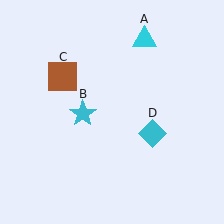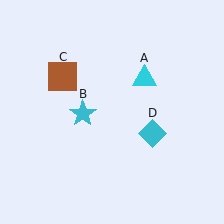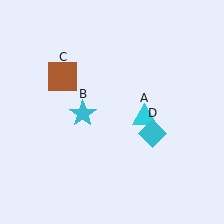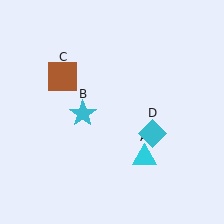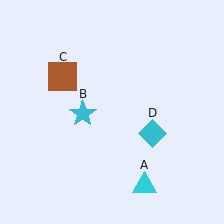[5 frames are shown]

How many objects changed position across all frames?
1 object changed position: cyan triangle (object A).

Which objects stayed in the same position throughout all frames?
Cyan star (object B) and brown square (object C) and cyan diamond (object D) remained stationary.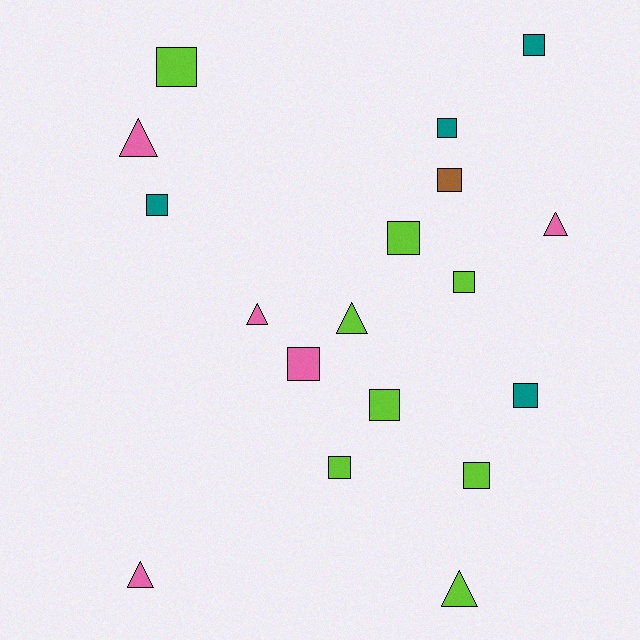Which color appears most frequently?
Lime, with 8 objects.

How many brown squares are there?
There is 1 brown square.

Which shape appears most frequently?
Square, with 12 objects.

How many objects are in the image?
There are 18 objects.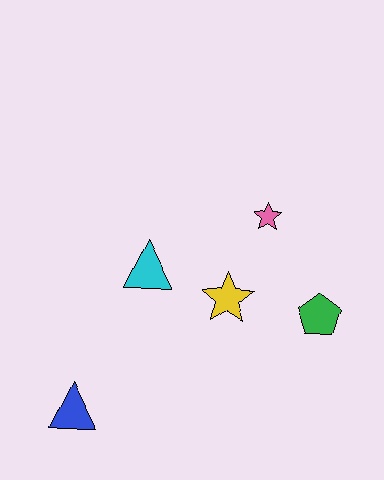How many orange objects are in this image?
There are no orange objects.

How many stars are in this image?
There are 2 stars.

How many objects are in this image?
There are 5 objects.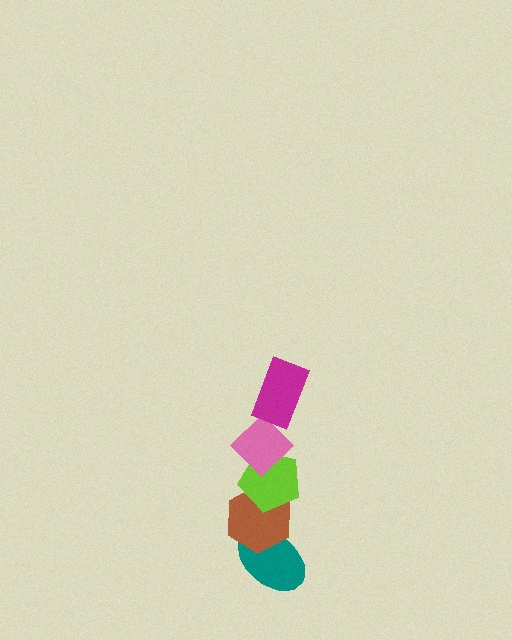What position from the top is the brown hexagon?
The brown hexagon is 4th from the top.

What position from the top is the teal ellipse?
The teal ellipse is 5th from the top.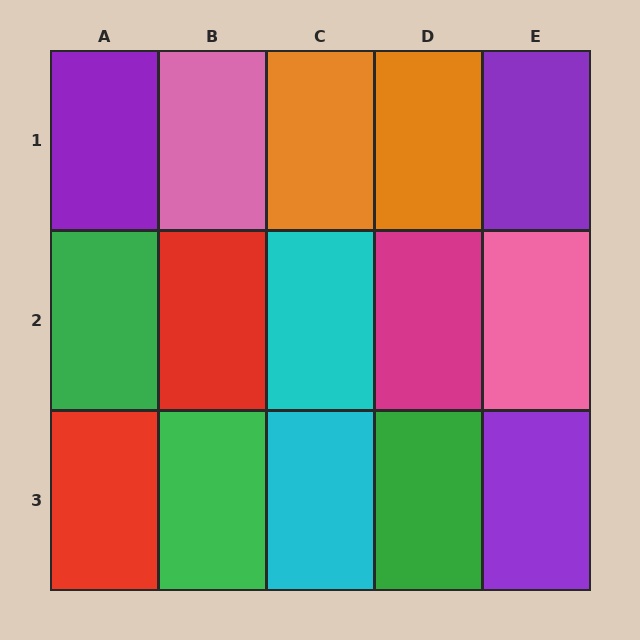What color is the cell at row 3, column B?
Green.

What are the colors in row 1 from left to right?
Purple, pink, orange, orange, purple.